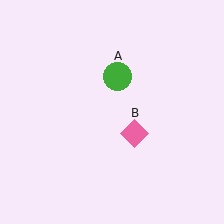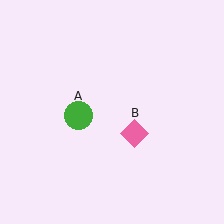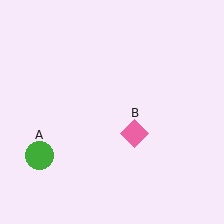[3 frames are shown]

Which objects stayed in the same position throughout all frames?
Pink diamond (object B) remained stationary.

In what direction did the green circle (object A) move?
The green circle (object A) moved down and to the left.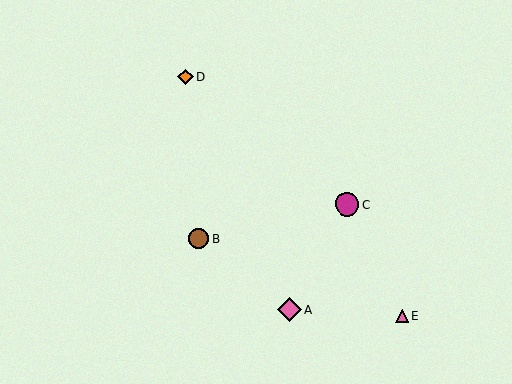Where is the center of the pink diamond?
The center of the pink diamond is at (289, 310).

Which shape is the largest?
The pink diamond (labeled A) is the largest.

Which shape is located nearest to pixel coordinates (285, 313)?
The pink diamond (labeled A) at (289, 310) is nearest to that location.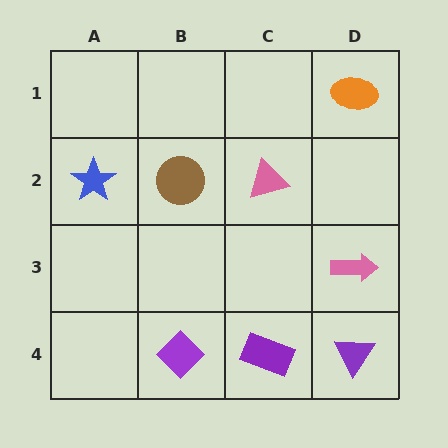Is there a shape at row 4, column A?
No, that cell is empty.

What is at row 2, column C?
A pink triangle.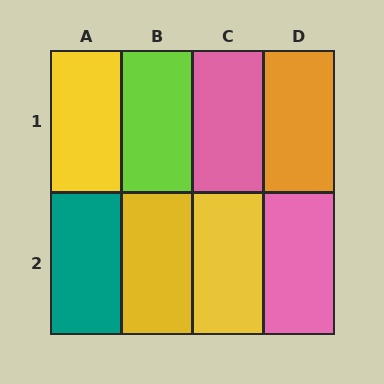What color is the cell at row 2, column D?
Pink.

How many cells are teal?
1 cell is teal.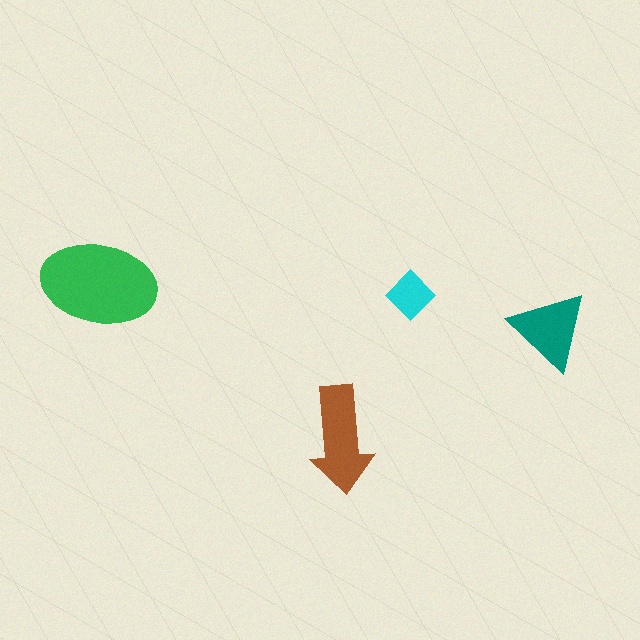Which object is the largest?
The green ellipse.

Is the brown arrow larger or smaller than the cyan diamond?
Larger.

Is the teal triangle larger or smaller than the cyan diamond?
Larger.